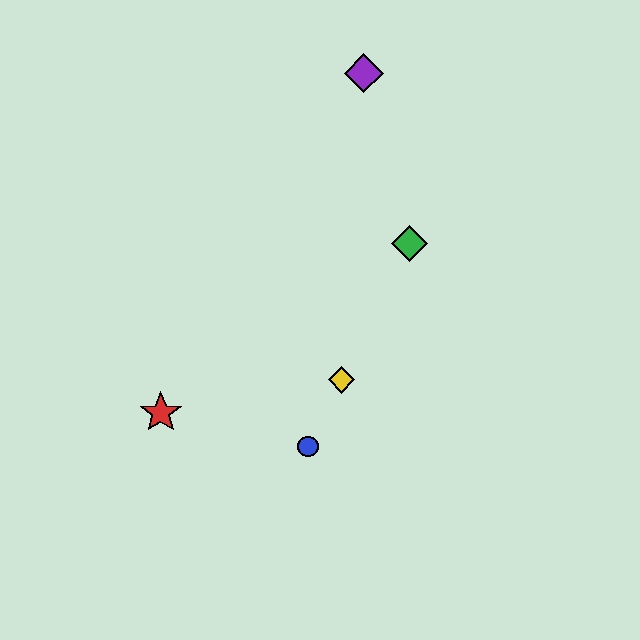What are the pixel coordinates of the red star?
The red star is at (161, 413).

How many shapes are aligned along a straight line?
3 shapes (the blue circle, the green diamond, the yellow diamond) are aligned along a straight line.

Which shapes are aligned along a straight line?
The blue circle, the green diamond, the yellow diamond are aligned along a straight line.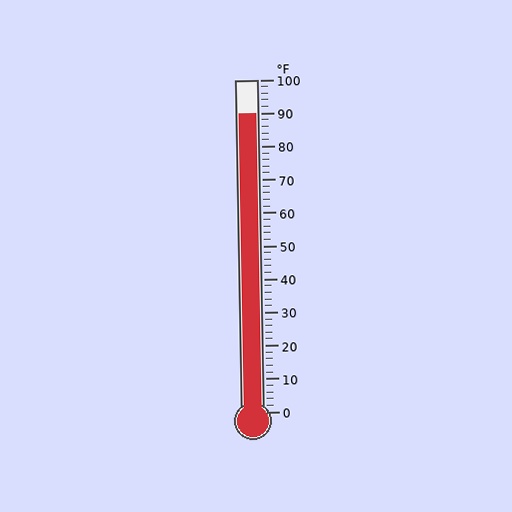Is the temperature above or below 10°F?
The temperature is above 10°F.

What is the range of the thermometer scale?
The thermometer scale ranges from 0°F to 100°F.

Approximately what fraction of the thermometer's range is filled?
The thermometer is filled to approximately 90% of its range.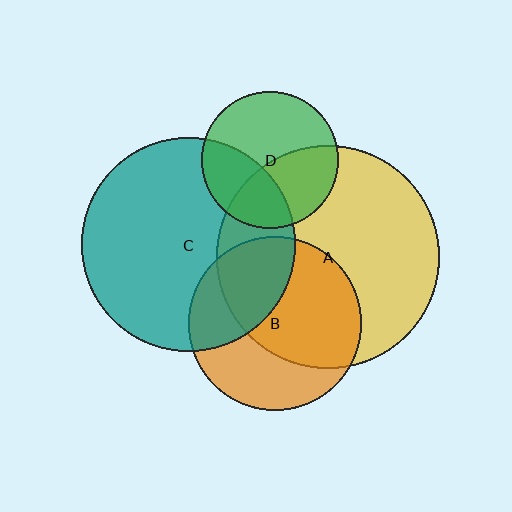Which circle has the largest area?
Circle A (yellow).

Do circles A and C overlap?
Yes.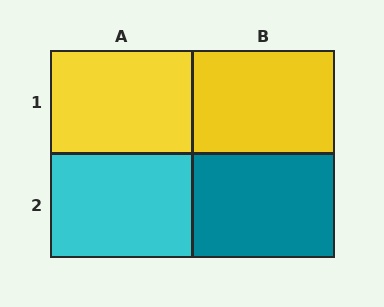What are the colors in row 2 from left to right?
Cyan, teal.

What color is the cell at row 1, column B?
Yellow.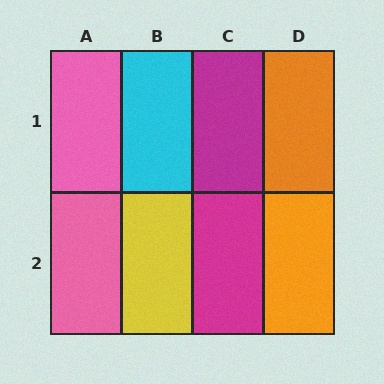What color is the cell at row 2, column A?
Pink.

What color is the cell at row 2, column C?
Magenta.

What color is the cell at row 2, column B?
Yellow.